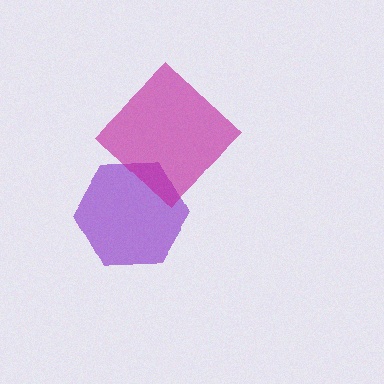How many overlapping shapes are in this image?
There are 2 overlapping shapes in the image.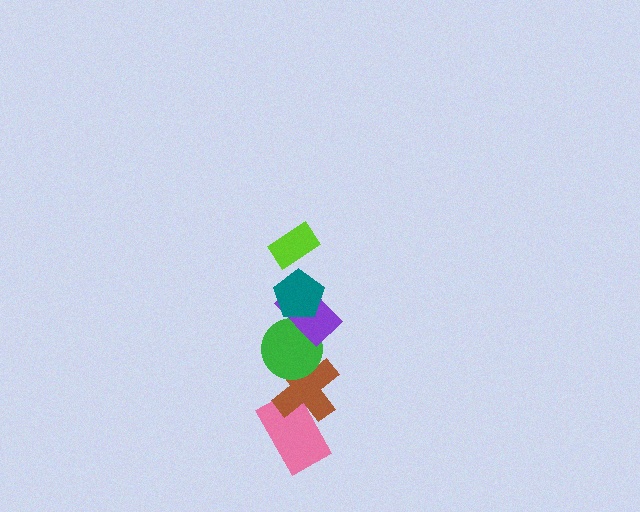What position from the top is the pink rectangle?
The pink rectangle is 6th from the top.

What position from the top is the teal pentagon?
The teal pentagon is 2nd from the top.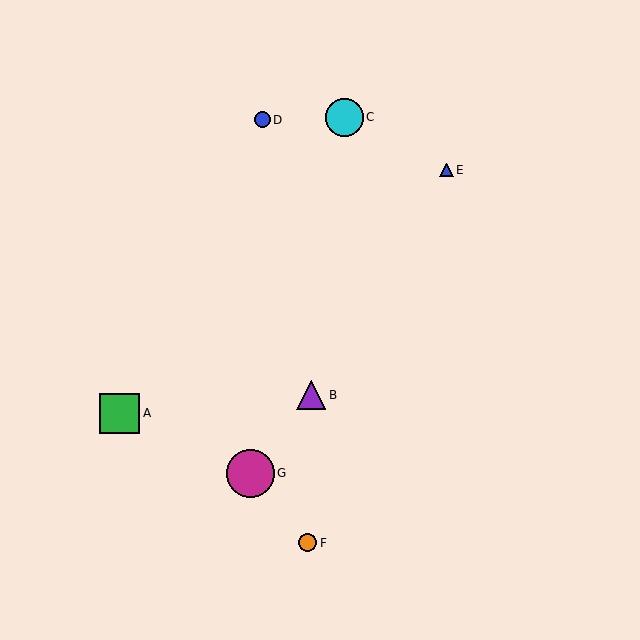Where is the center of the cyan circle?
The center of the cyan circle is at (344, 117).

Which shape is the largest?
The magenta circle (labeled G) is the largest.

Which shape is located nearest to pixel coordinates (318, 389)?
The purple triangle (labeled B) at (311, 395) is nearest to that location.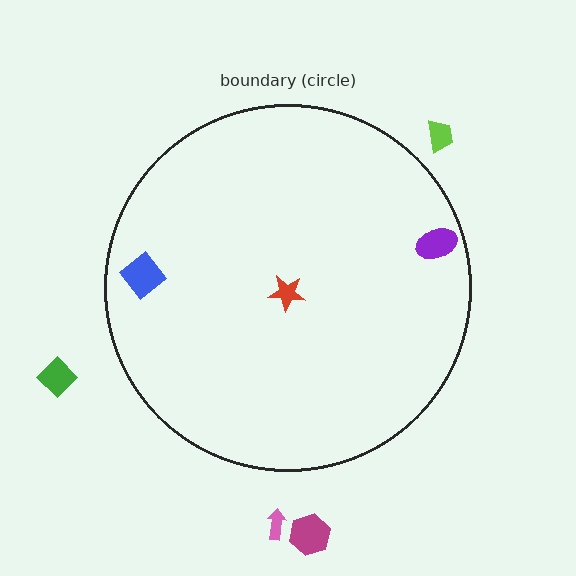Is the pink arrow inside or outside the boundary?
Outside.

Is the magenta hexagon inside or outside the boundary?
Outside.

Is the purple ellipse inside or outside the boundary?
Inside.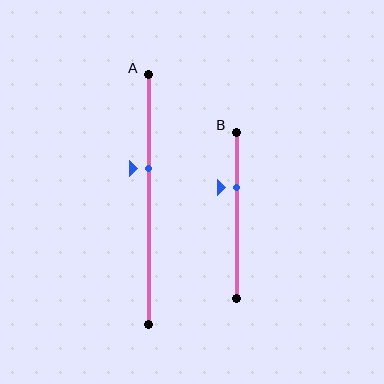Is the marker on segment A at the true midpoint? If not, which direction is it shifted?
No, the marker on segment A is shifted upward by about 12% of the segment length.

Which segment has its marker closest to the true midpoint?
Segment A has its marker closest to the true midpoint.